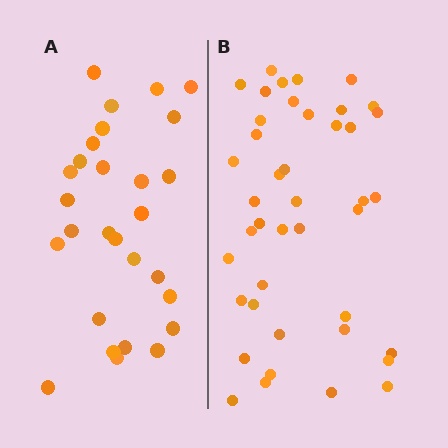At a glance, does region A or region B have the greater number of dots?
Region B (the right region) has more dots.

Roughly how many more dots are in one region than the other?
Region B has approximately 15 more dots than region A.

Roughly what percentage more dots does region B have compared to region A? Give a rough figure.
About 50% more.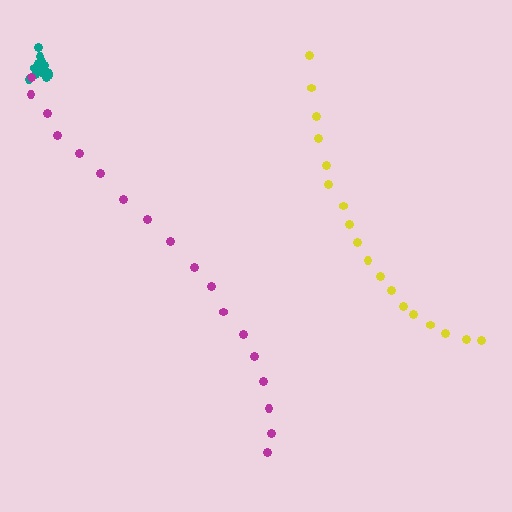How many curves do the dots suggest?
There are 3 distinct paths.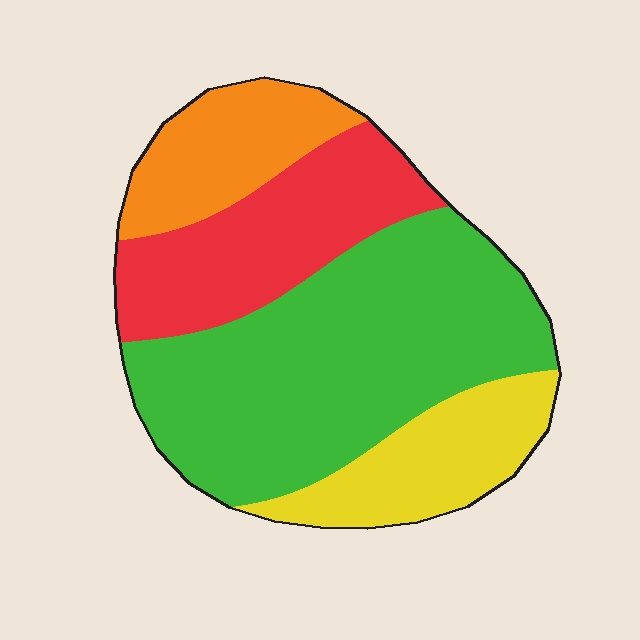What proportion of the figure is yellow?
Yellow takes up about one sixth (1/6) of the figure.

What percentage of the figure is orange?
Orange takes up less than a quarter of the figure.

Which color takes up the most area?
Green, at roughly 50%.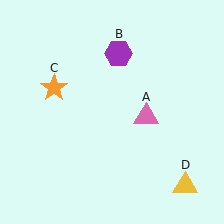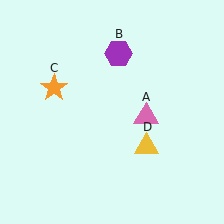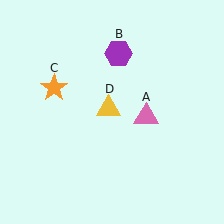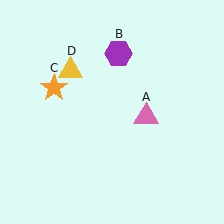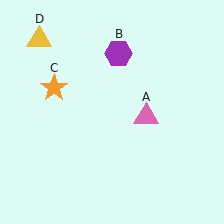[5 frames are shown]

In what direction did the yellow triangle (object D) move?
The yellow triangle (object D) moved up and to the left.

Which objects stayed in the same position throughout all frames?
Pink triangle (object A) and purple hexagon (object B) and orange star (object C) remained stationary.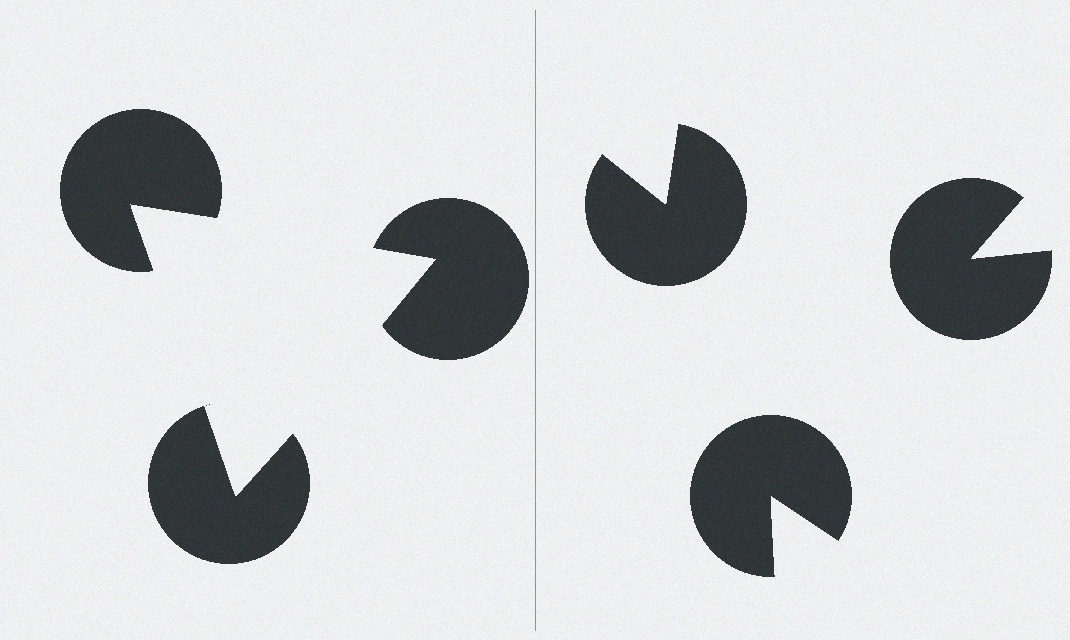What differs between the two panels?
The pac-man discs are positioned identically on both sides; only the wedge orientations differ. On the left they align to a triangle; on the right they are misaligned.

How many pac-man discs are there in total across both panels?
6 — 3 on each side.